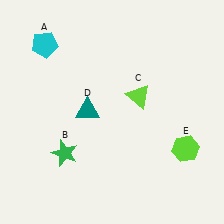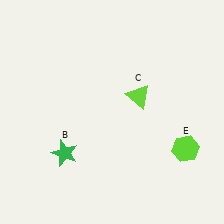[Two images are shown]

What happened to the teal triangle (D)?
The teal triangle (D) was removed in Image 2. It was in the top-left area of Image 1.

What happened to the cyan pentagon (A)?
The cyan pentagon (A) was removed in Image 2. It was in the top-left area of Image 1.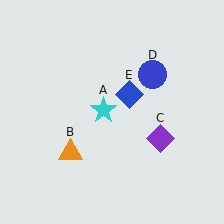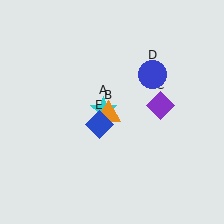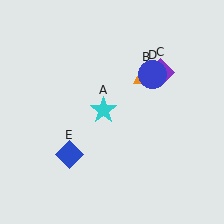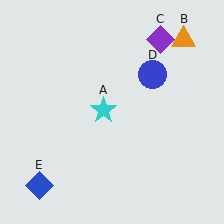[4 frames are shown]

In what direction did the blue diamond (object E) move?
The blue diamond (object E) moved down and to the left.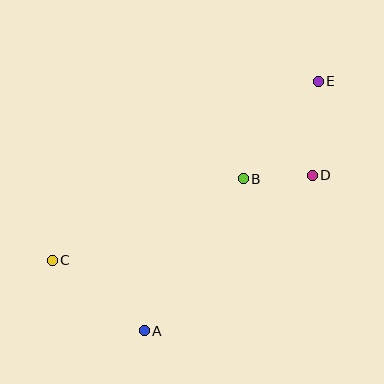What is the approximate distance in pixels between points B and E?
The distance between B and E is approximately 123 pixels.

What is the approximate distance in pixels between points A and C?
The distance between A and C is approximately 116 pixels.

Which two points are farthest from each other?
Points C and E are farthest from each other.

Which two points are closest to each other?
Points B and D are closest to each other.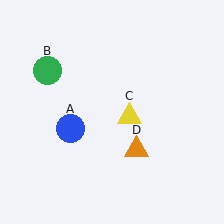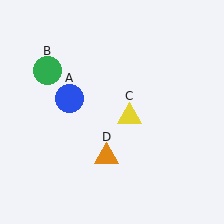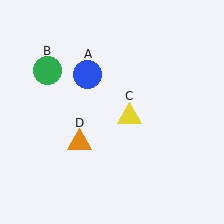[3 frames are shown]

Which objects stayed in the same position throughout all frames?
Green circle (object B) and yellow triangle (object C) remained stationary.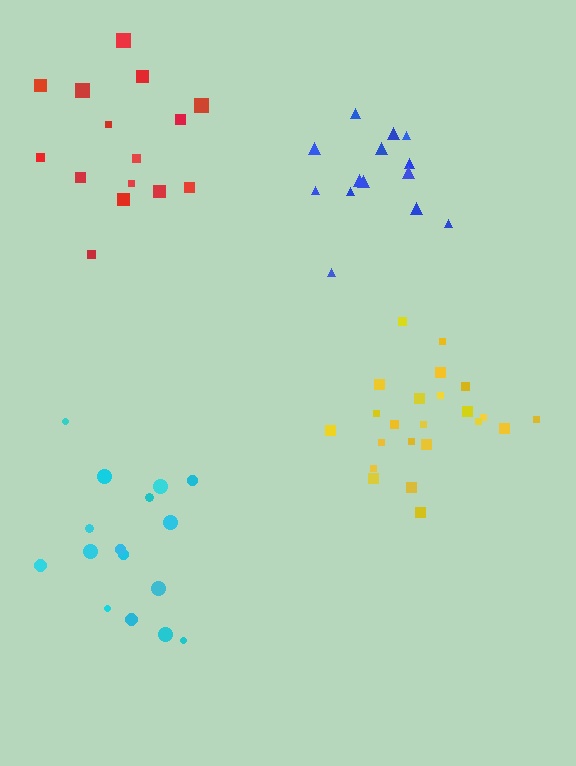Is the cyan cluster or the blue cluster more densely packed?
Blue.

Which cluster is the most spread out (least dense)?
Red.